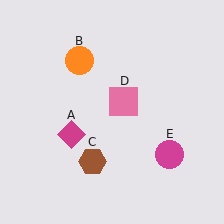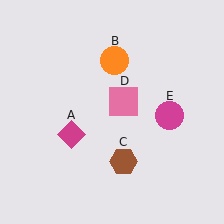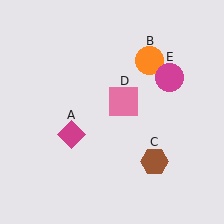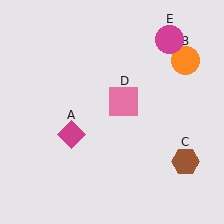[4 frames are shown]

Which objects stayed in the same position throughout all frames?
Magenta diamond (object A) and pink square (object D) remained stationary.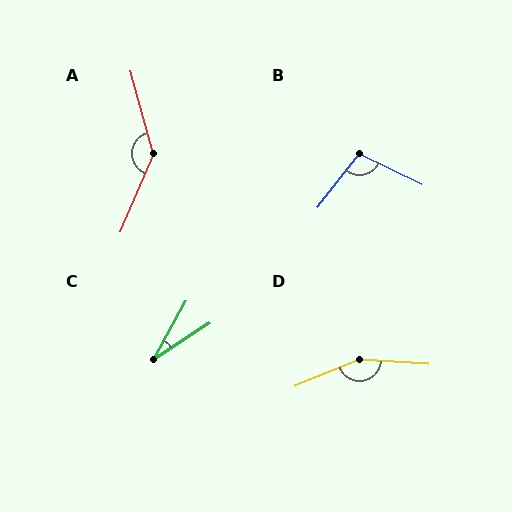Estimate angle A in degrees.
Approximately 142 degrees.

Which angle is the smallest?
C, at approximately 28 degrees.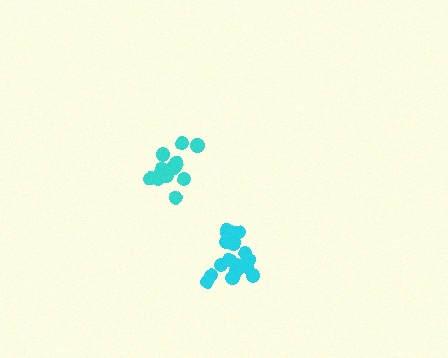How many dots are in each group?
Group 1: 13 dots, Group 2: 18 dots (31 total).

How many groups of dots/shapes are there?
There are 2 groups.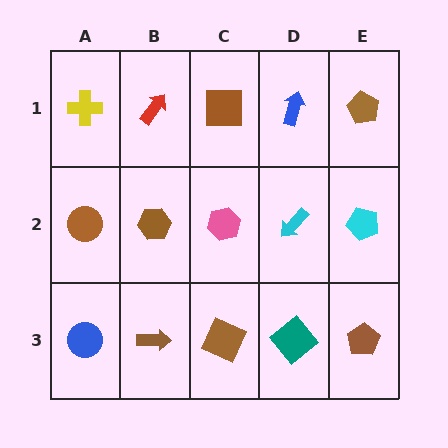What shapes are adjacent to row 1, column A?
A brown circle (row 2, column A), a red arrow (row 1, column B).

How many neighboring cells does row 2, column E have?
3.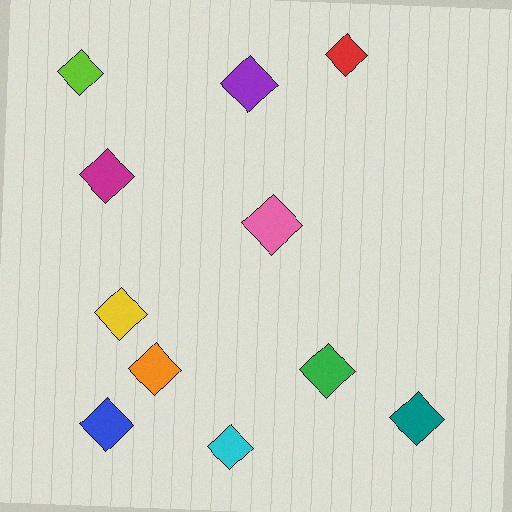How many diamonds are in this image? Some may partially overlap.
There are 11 diamonds.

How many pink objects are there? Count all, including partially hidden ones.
There is 1 pink object.